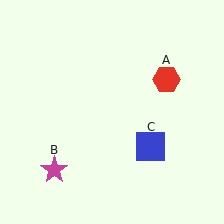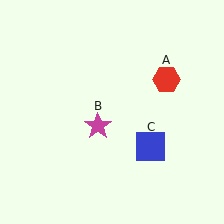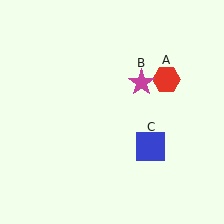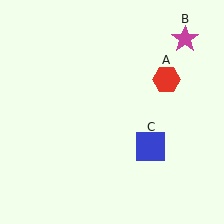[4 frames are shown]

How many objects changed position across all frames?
1 object changed position: magenta star (object B).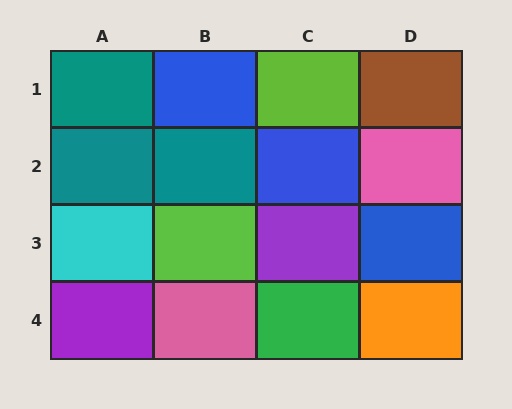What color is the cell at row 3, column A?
Cyan.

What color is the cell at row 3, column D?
Blue.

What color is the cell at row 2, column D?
Pink.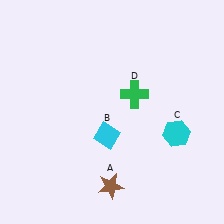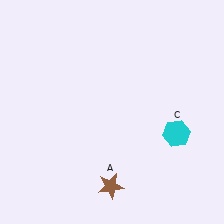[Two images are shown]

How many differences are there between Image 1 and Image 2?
There are 2 differences between the two images.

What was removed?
The cyan diamond (B), the green cross (D) were removed in Image 2.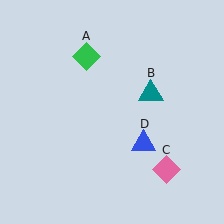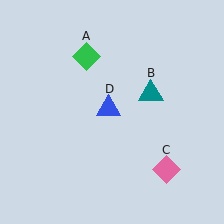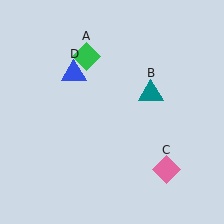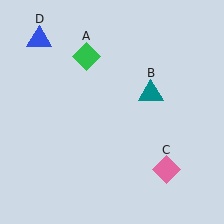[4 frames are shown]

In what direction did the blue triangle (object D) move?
The blue triangle (object D) moved up and to the left.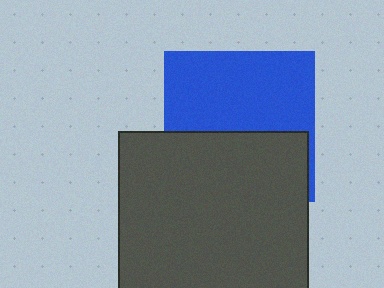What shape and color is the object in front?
The object in front is a dark gray square.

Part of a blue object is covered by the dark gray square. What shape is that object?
It is a square.